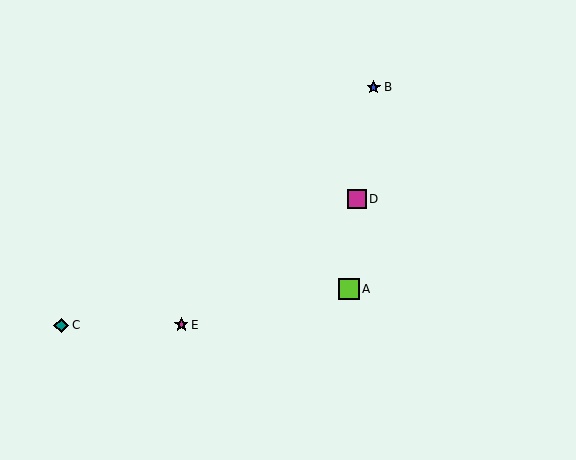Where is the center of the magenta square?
The center of the magenta square is at (357, 199).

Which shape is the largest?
The lime square (labeled A) is the largest.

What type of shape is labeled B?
Shape B is a blue star.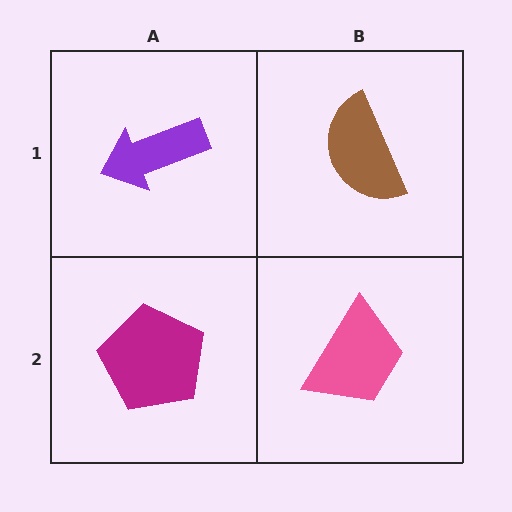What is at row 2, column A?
A magenta pentagon.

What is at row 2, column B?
A pink trapezoid.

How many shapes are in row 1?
2 shapes.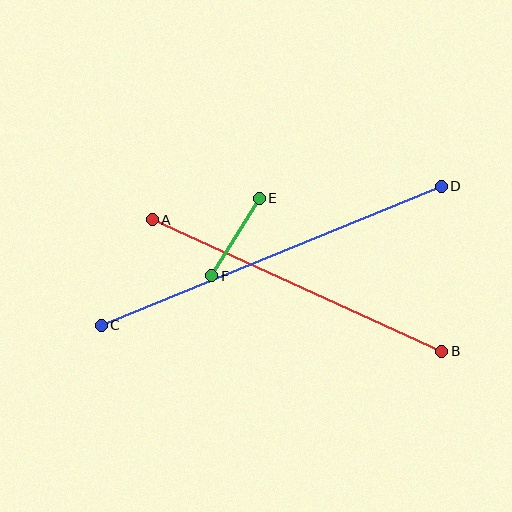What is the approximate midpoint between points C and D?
The midpoint is at approximately (271, 256) pixels.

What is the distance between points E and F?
The distance is approximately 91 pixels.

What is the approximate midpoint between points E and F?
The midpoint is at approximately (236, 237) pixels.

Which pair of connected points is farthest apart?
Points C and D are farthest apart.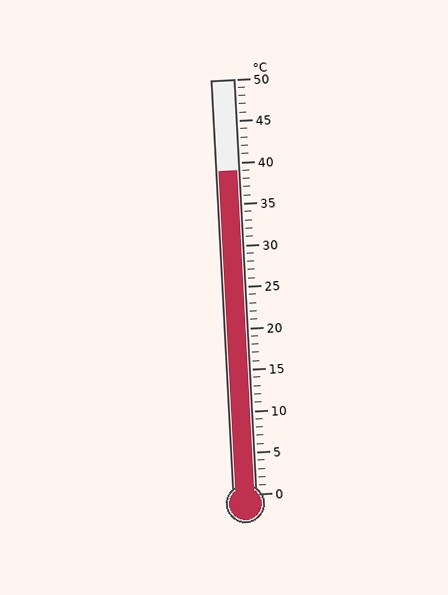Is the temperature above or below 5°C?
The temperature is above 5°C.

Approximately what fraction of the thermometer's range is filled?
The thermometer is filled to approximately 80% of its range.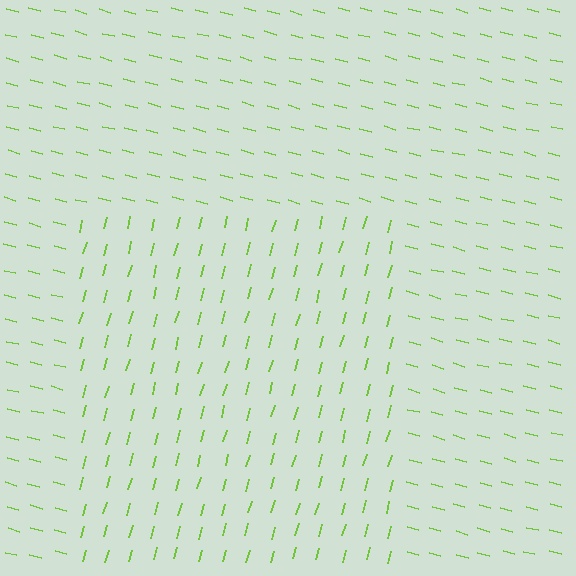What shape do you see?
I see a rectangle.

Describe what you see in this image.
The image is filled with small lime line segments. A rectangle region in the image has lines oriented differently from the surrounding lines, creating a visible texture boundary.